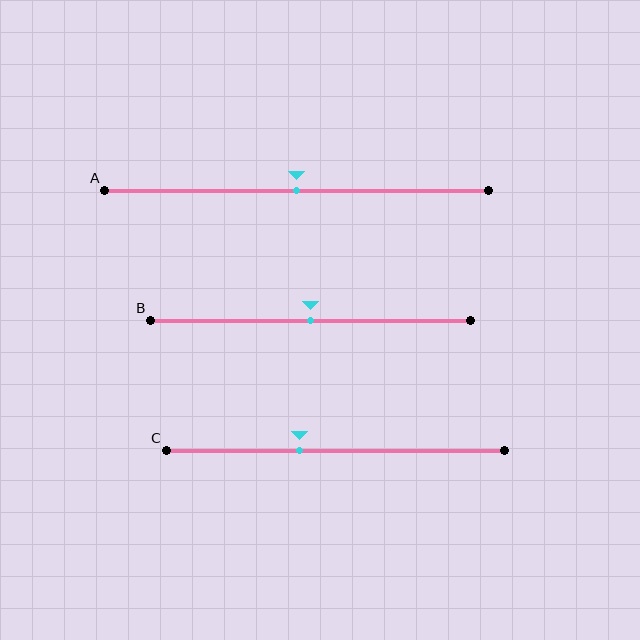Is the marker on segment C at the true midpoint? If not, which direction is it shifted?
No, the marker on segment C is shifted to the left by about 11% of the segment length.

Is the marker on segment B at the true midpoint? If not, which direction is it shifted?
Yes, the marker on segment B is at the true midpoint.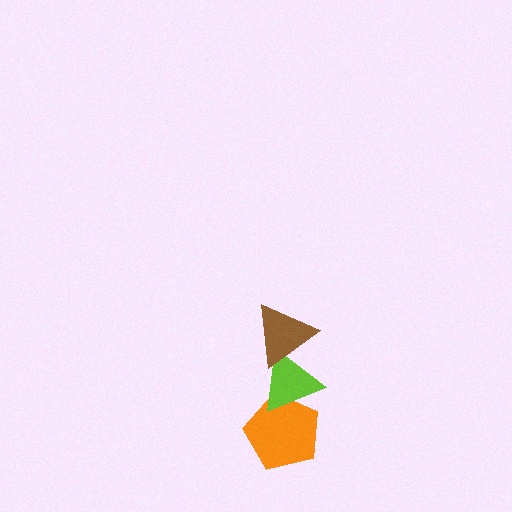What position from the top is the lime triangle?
The lime triangle is 2nd from the top.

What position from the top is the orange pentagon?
The orange pentagon is 3rd from the top.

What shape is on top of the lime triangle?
The brown triangle is on top of the lime triangle.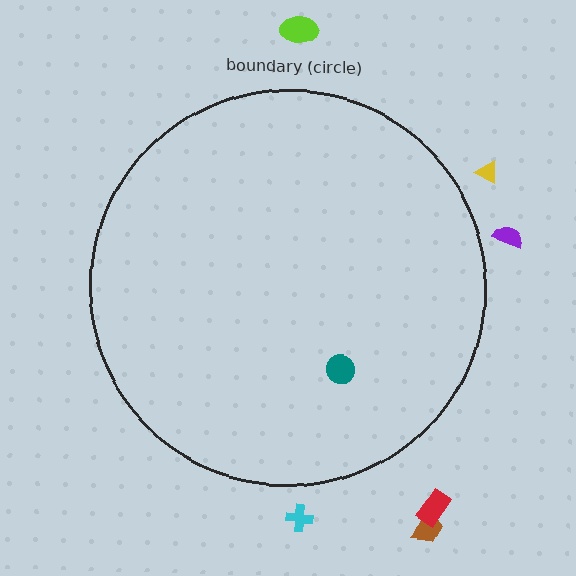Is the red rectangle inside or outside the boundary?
Outside.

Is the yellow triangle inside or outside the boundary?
Outside.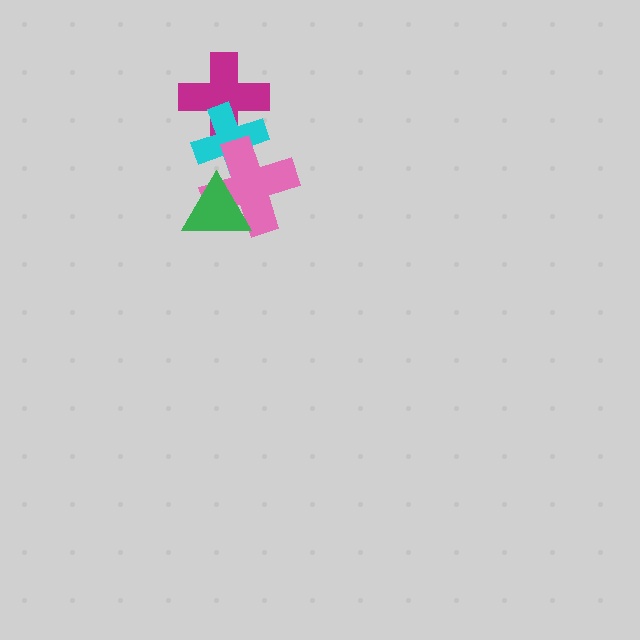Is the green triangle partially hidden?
No, no other shape covers it.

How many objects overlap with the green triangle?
1 object overlaps with the green triangle.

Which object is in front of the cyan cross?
The pink cross is in front of the cyan cross.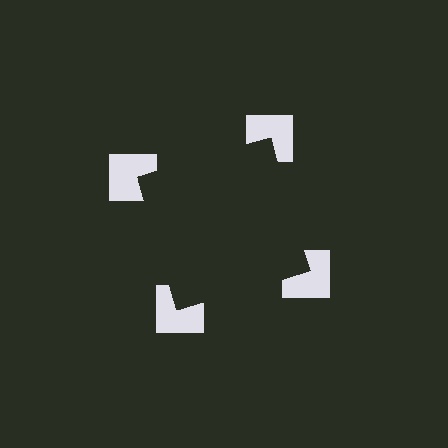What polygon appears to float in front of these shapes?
An illusory square — its edges are inferred from the aligned wedge cuts in the notched squares, not physically drawn.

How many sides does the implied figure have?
4 sides.